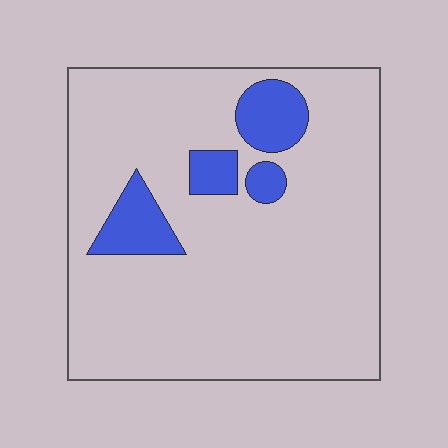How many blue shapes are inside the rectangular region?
4.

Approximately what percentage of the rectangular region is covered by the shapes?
Approximately 15%.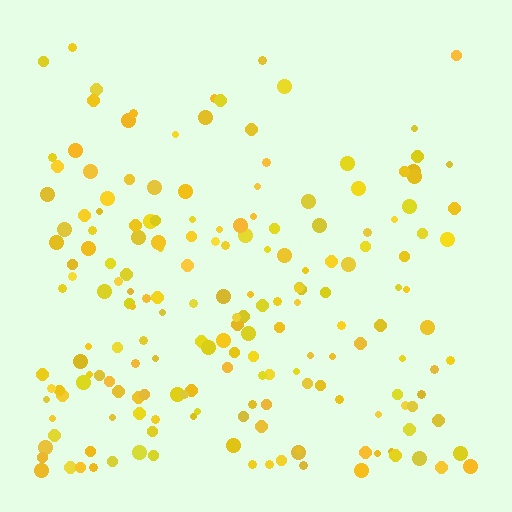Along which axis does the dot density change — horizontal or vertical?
Vertical.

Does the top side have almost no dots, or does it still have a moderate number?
Still a moderate number, just noticeably fewer than the bottom.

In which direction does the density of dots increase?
From top to bottom, with the bottom side densest.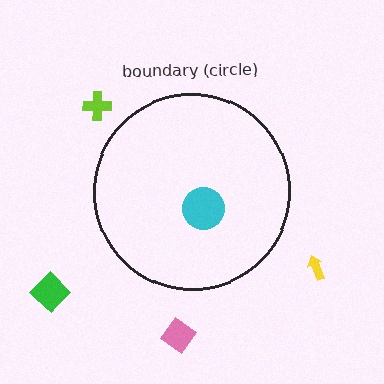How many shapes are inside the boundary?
1 inside, 4 outside.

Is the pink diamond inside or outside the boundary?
Outside.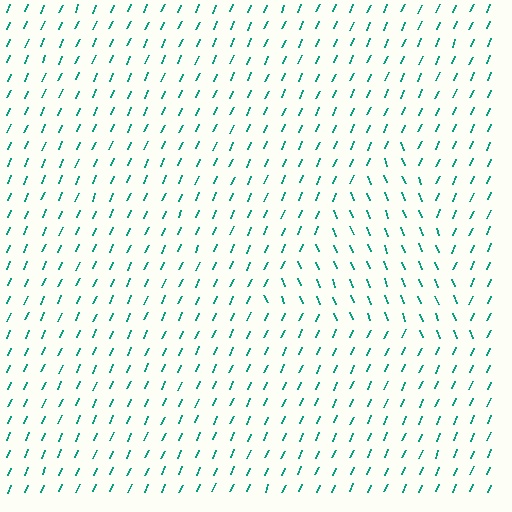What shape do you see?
I see a triangle.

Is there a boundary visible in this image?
Yes, there is a texture boundary formed by a change in line orientation.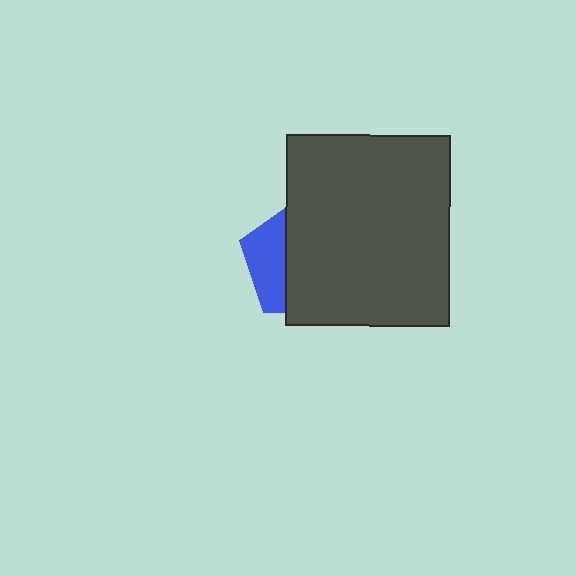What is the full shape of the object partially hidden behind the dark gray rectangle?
The partially hidden object is a blue pentagon.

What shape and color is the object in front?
The object in front is a dark gray rectangle.